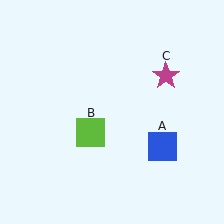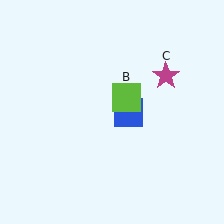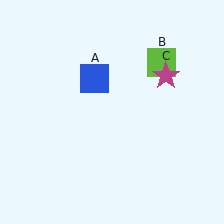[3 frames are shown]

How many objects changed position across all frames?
2 objects changed position: blue square (object A), lime square (object B).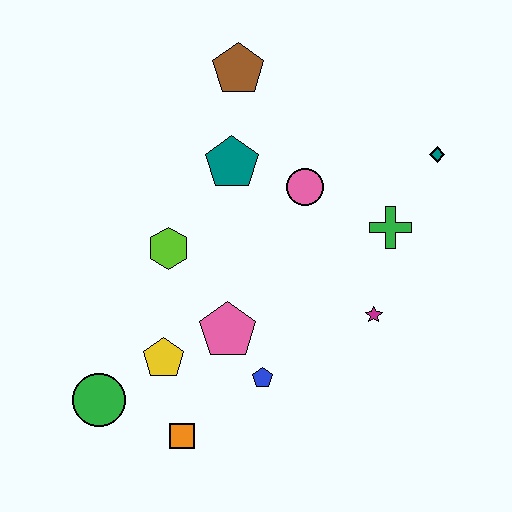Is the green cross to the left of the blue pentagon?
No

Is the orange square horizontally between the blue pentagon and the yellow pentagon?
Yes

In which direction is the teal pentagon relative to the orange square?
The teal pentagon is above the orange square.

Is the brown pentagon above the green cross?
Yes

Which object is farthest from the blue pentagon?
The brown pentagon is farthest from the blue pentagon.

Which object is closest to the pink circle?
The teal pentagon is closest to the pink circle.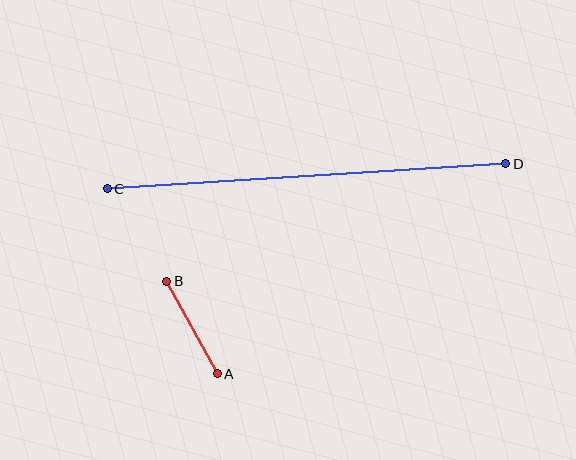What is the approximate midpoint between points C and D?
The midpoint is at approximately (307, 176) pixels.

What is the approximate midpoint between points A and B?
The midpoint is at approximately (192, 327) pixels.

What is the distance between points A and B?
The distance is approximately 106 pixels.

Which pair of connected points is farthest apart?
Points C and D are farthest apart.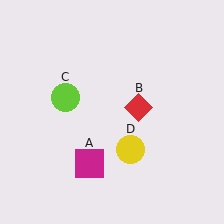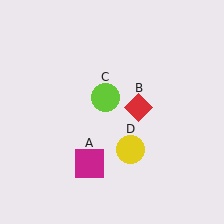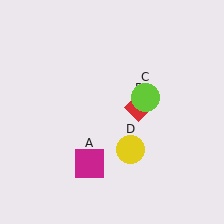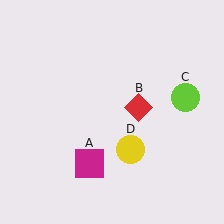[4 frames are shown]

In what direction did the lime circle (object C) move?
The lime circle (object C) moved right.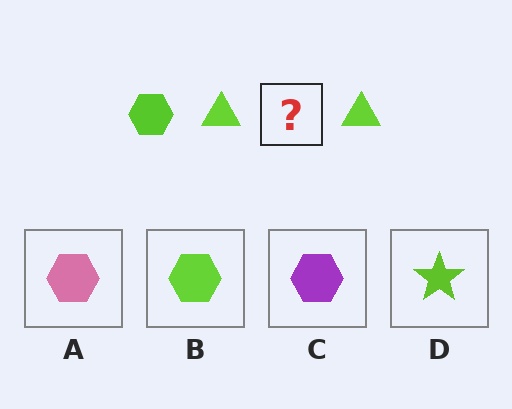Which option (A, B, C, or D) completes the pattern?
B.